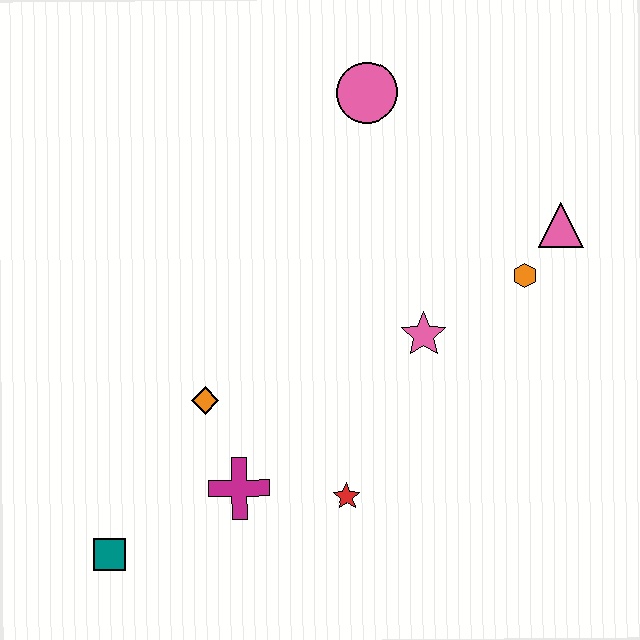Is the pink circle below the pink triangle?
No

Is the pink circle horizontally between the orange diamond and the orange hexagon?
Yes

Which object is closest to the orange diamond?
The magenta cross is closest to the orange diamond.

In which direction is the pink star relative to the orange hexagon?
The pink star is to the left of the orange hexagon.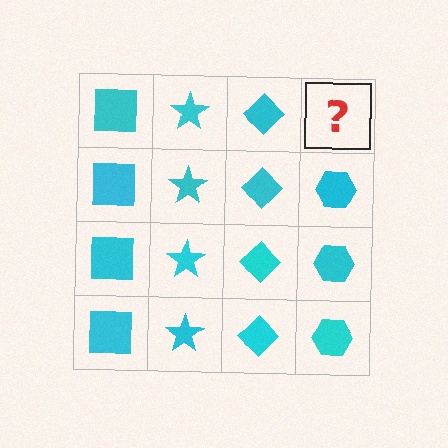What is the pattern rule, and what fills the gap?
The rule is that each column has a consistent shape. The gap should be filled with a cyan hexagon.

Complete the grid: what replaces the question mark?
The question mark should be replaced with a cyan hexagon.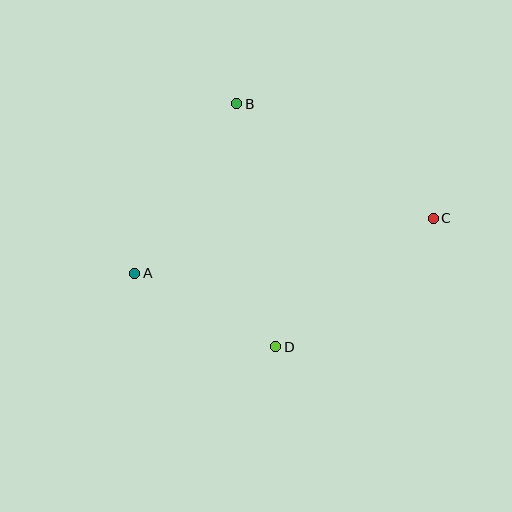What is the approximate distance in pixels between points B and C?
The distance between B and C is approximately 227 pixels.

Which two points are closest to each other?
Points A and D are closest to each other.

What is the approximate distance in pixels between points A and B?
The distance between A and B is approximately 198 pixels.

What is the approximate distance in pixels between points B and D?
The distance between B and D is approximately 246 pixels.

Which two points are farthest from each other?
Points A and C are farthest from each other.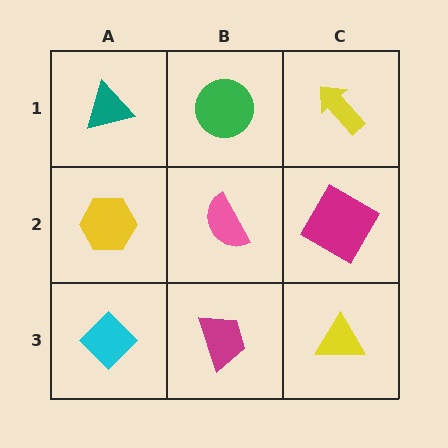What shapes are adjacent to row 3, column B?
A pink semicircle (row 2, column B), a cyan diamond (row 3, column A), a yellow triangle (row 3, column C).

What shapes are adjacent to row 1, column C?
A magenta diamond (row 2, column C), a green circle (row 1, column B).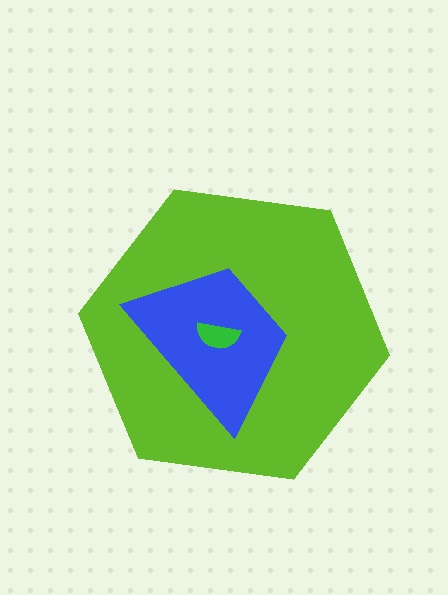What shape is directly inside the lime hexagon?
The blue trapezoid.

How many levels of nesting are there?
3.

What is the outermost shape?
The lime hexagon.